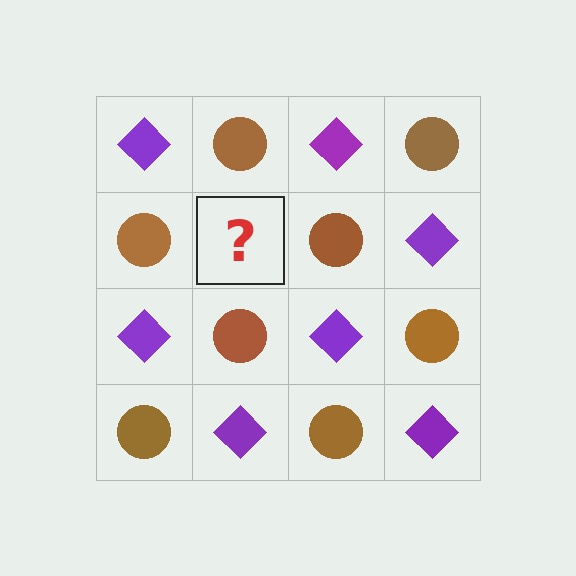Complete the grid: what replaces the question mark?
The question mark should be replaced with a purple diamond.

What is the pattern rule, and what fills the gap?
The rule is that it alternates purple diamond and brown circle in a checkerboard pattern. The gap should be filled with a purple diamond.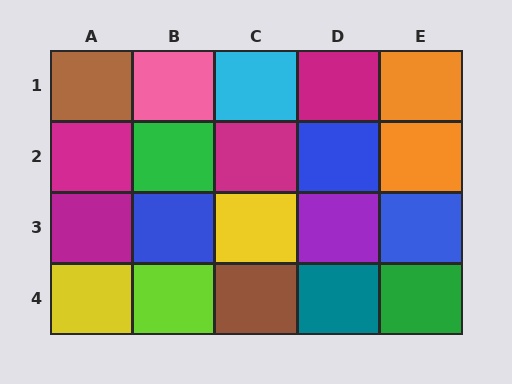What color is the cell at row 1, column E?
Orange.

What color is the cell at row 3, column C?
Yellow.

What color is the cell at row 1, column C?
Cyan.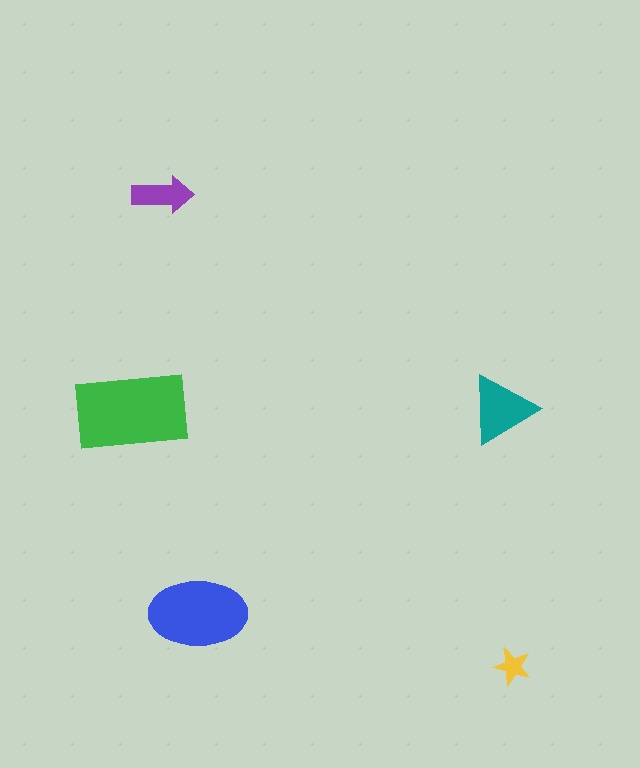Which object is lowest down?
The yellow star is bottommost.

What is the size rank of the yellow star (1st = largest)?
5th.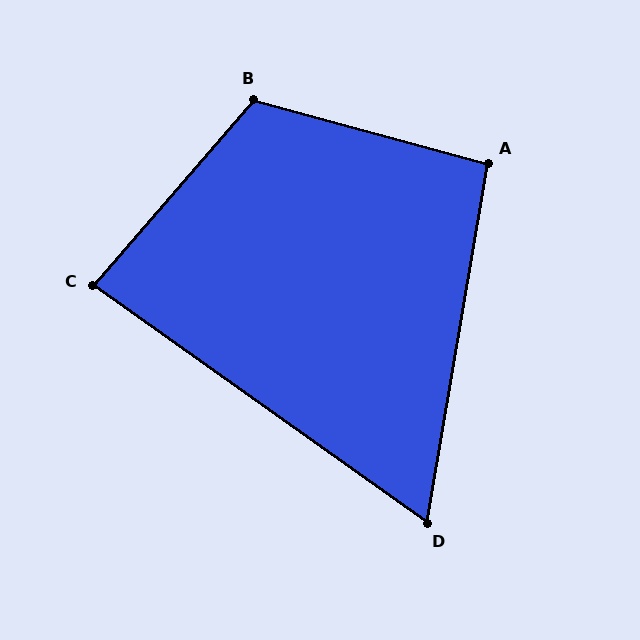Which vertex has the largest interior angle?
B, at approximately 116 degrees.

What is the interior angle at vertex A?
Approximately 96 degrees (obtuse).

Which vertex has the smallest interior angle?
D, at approximately 64 degrees.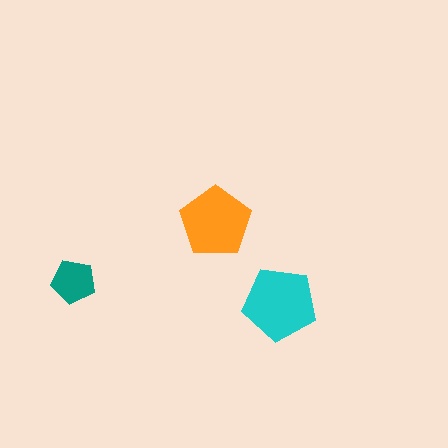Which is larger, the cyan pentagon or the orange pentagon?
The cyan one.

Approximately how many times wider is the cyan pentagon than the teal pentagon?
About 1.5 times wider.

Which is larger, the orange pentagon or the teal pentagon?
The orange one.